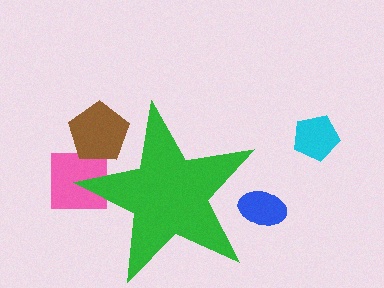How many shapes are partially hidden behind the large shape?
3 shapes are partially hidden.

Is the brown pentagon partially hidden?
Yes, the brown pentagon is partially hidden behind the green star.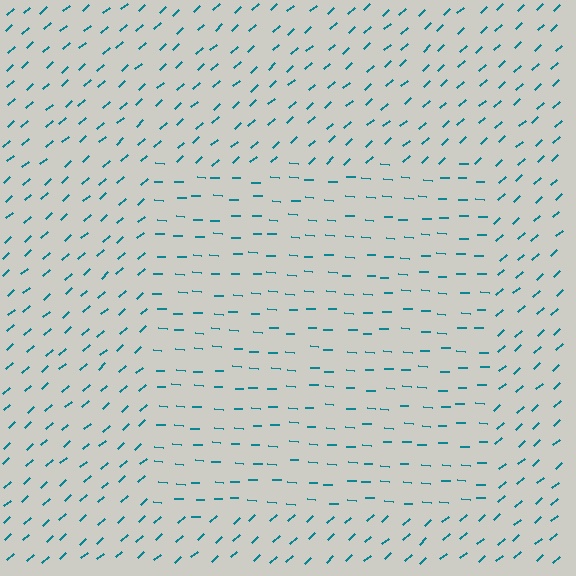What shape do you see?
I see a rectangle.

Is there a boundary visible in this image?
Yes, there is a texture boundary formed by a change in line orientation.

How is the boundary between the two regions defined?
The boundary is defined purely by a change in line orientation (approximately 45 degrees difference). All lines are the same color and thickness.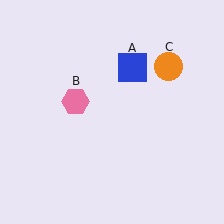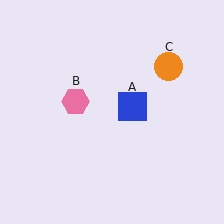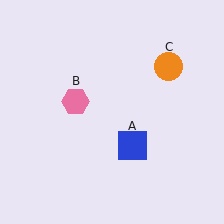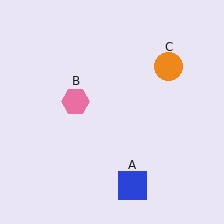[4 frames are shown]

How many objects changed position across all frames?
1 object changed position: blue square (object A).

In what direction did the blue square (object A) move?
The blue square (object A) moved down.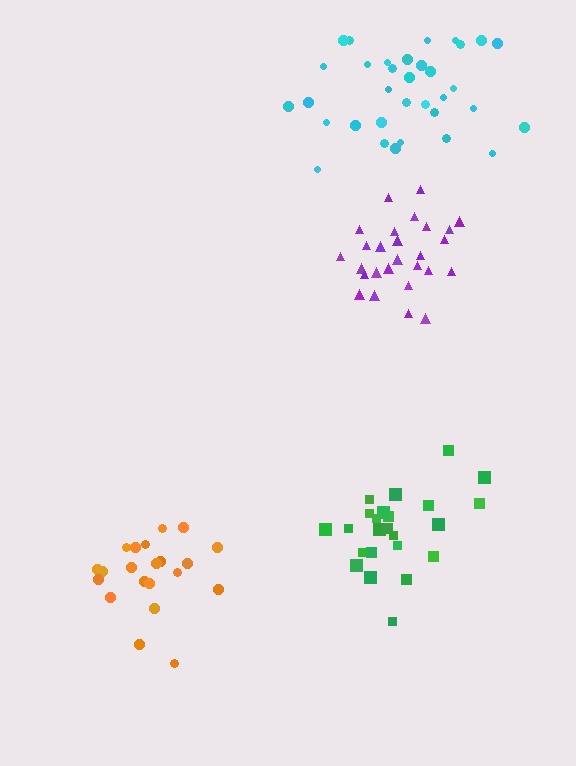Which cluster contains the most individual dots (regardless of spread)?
Cyan (34).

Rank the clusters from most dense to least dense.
purple, green, orange, cyan.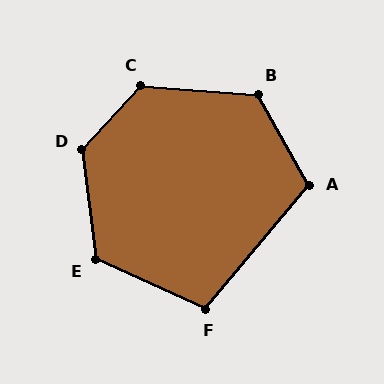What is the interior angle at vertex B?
Approximately 124 degrees (obtuse).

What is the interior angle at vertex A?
Approximately 111 degrees (obtuse).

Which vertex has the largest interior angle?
D, at approximately 131 degrees.